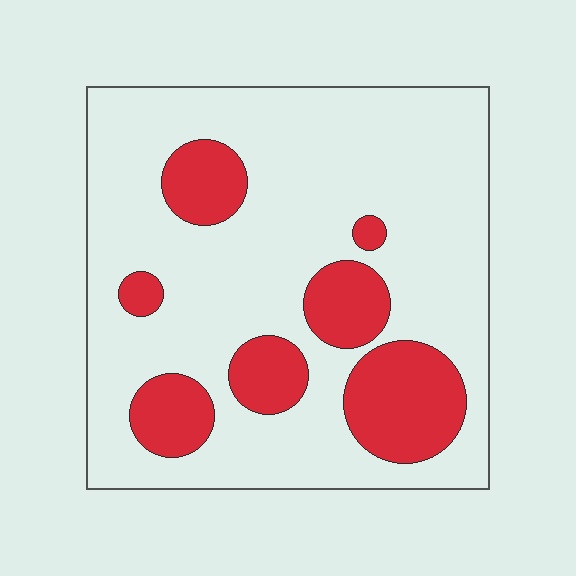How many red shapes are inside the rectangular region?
7.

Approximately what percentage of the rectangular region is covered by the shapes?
Approximately 25%.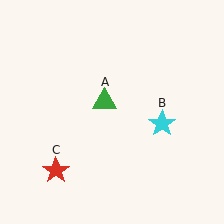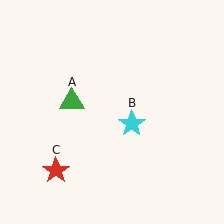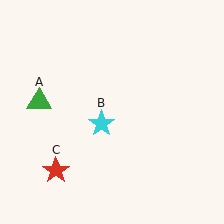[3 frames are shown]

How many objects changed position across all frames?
2 objects changed position: green triangle (object A), cyan star (object B).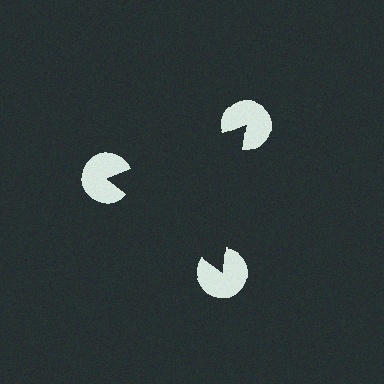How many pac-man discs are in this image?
There are 3 — one at each vertex of the illusory triangle.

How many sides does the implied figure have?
3 sides.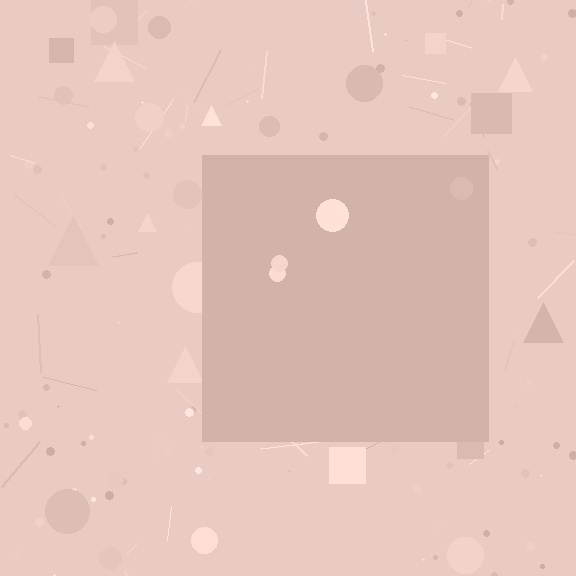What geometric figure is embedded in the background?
A square is embedded in the background.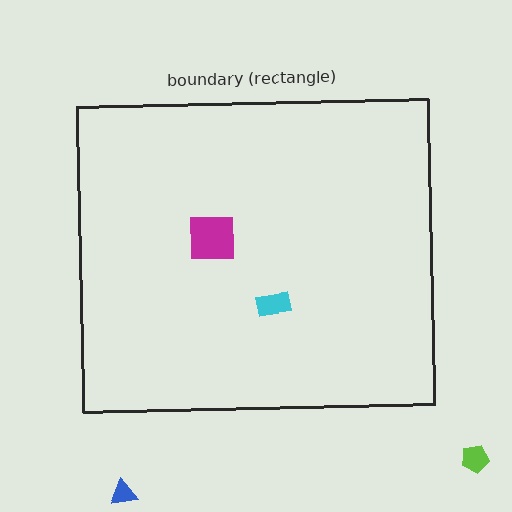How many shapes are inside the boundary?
2 inside, 2 outside.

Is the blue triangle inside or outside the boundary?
Outside.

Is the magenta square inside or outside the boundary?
Inside.